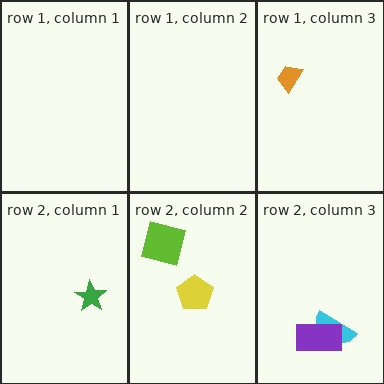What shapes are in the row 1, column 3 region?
The orange trapezoid.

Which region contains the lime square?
The row 2, column 2 region.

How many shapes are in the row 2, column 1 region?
1.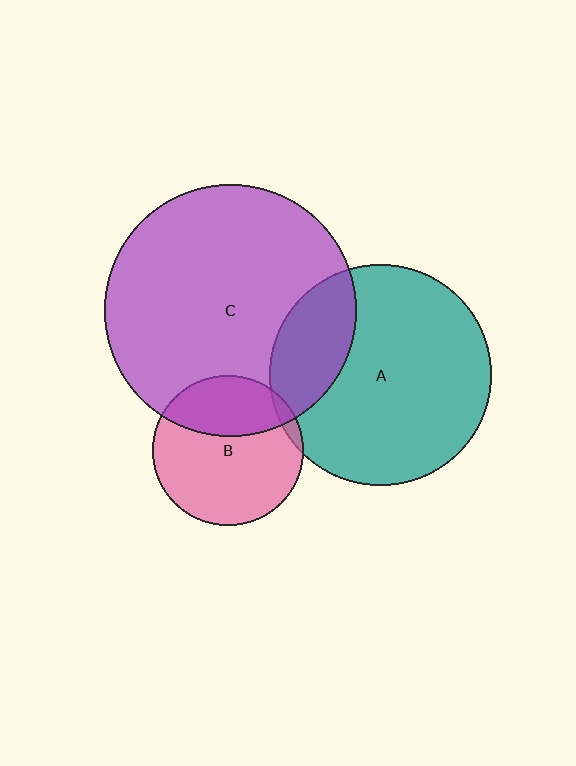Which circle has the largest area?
Circle C (purple).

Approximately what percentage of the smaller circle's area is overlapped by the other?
Approximately 5%.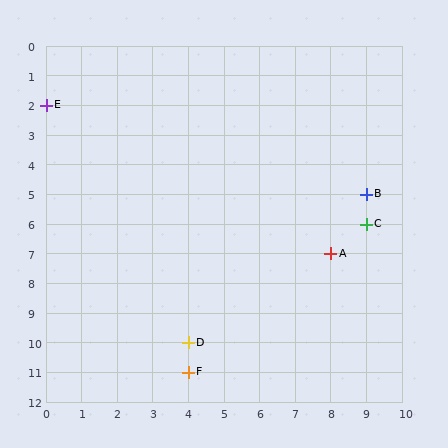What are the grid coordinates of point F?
Point F is at grid coordinates (4, 11).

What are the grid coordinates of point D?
Point D is at grid coordinates (4, 10).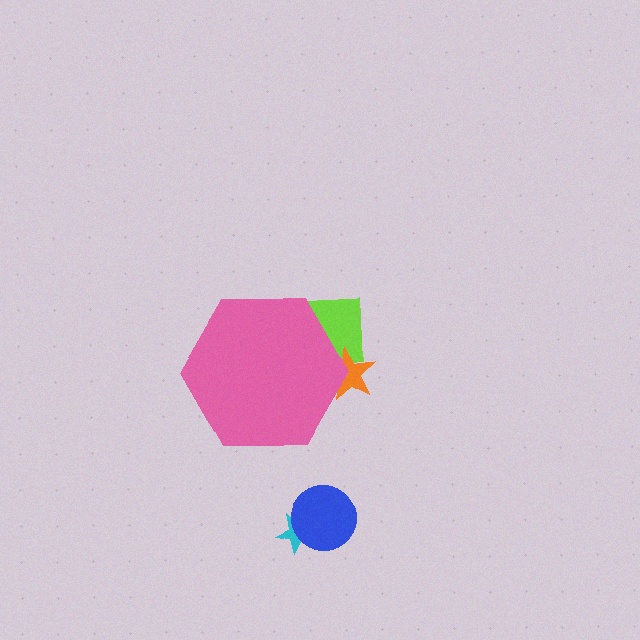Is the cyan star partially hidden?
No, the cyan star is fully visible.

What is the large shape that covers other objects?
A pink hexagon.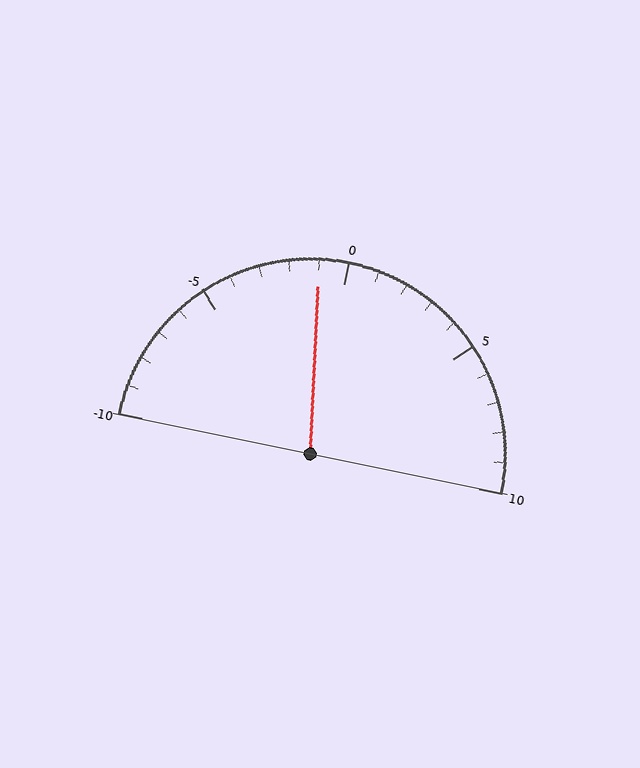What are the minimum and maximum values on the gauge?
The gauge ranges from -10 to 10.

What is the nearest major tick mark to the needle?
The nearest major tick mark is 0.